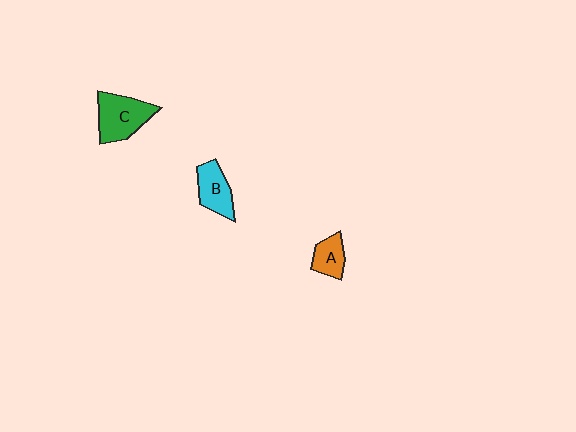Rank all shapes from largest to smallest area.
From largest to smallest: C (green), B (cyan), A (orange).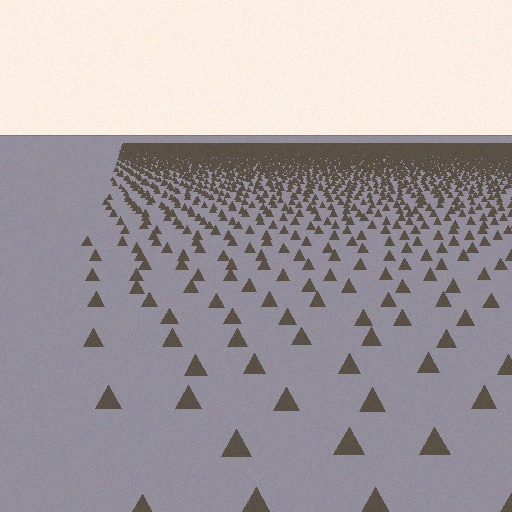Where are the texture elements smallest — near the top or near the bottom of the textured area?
Near the top.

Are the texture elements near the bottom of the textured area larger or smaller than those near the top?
Larger. Near the bottom, elements are closer to the viewer and appear at a bigger on-screen size.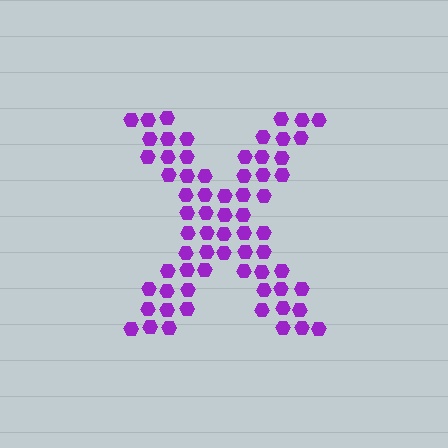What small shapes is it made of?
It is made of small hexagons.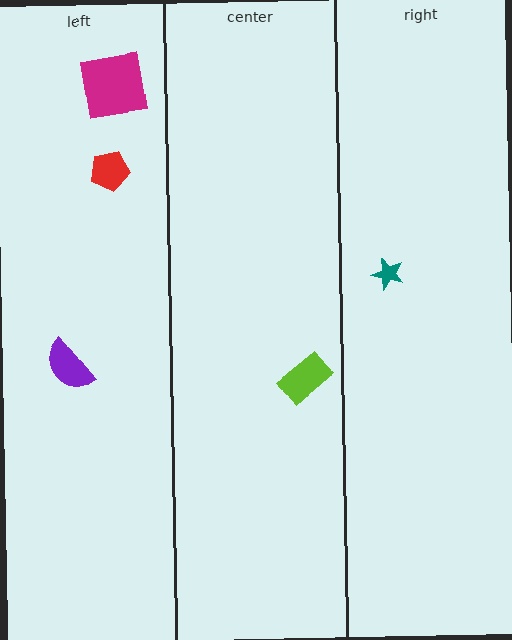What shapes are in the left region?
The purple semicircle, the magenta square, the red pentagon.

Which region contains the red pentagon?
The left region.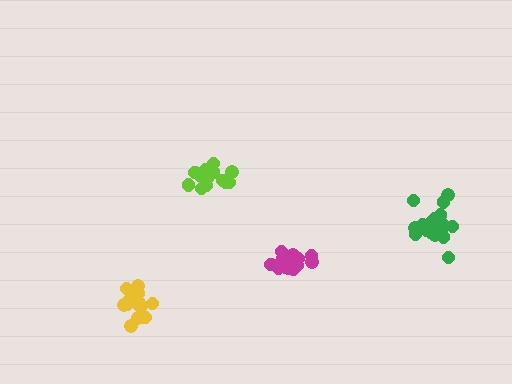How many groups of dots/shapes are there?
There are 4 groups.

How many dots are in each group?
Group 1: 17 dots, Group 2: 15 dots, Group 3: 15 dots, Group 4: 19 dots (66 total).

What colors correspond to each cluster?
The clusters are colored: magenta, lime, yellow, green.